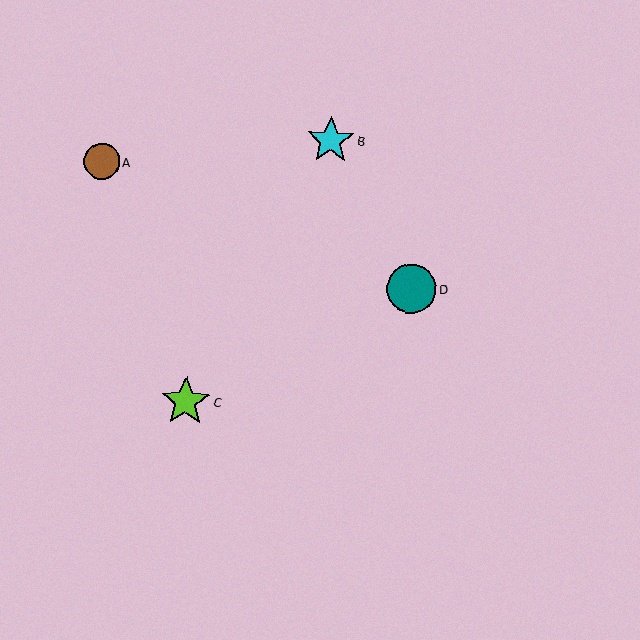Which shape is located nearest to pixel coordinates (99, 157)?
The brown circle (labeled A) at (102, 162) is nearest to that location.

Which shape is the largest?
The lime star (labeled C) is the largest.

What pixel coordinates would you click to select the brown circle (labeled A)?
Click at (102, 162) to select the brown circle A.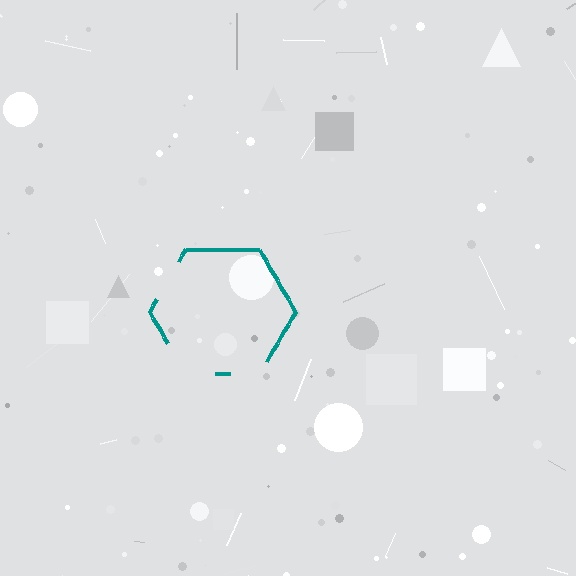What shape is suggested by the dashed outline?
The dashed outline suggests a hexagon.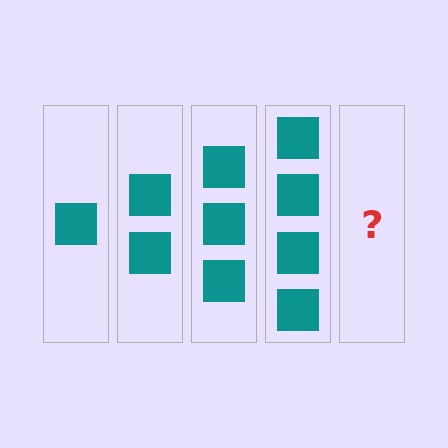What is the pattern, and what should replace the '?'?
The pattern is that each step adds one more square. The '?' should be 5 squares.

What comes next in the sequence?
The next element should be 5 squares.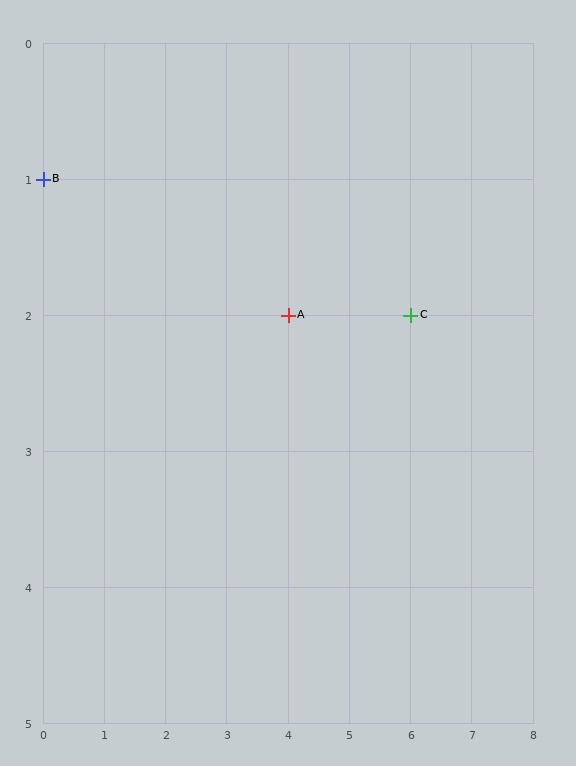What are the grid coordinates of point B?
Point B is at grid coordinates (0, 1).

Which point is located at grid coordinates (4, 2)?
Point A is at (4, 2).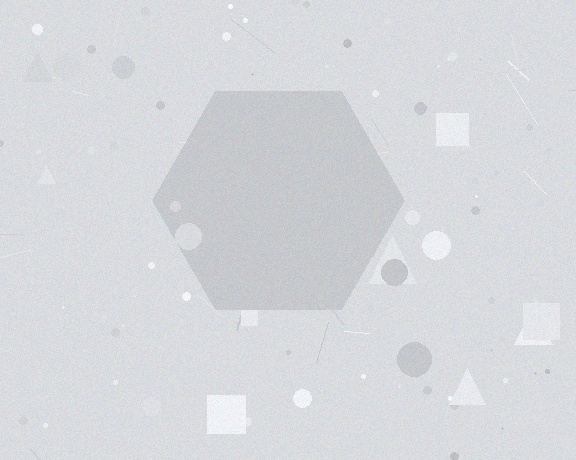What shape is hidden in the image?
A hexagon is hidden in the image.